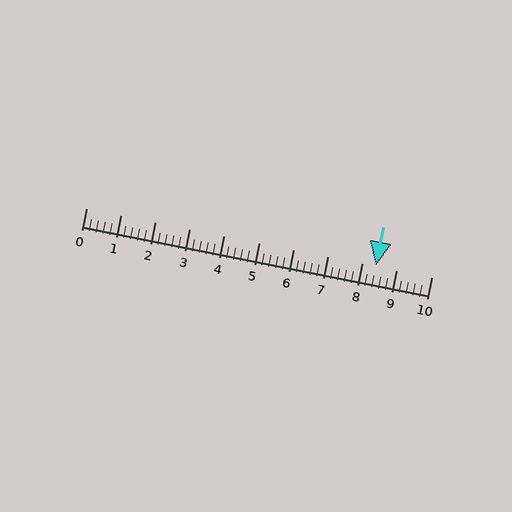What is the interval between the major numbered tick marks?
The major tick marks are spaced 1 units apart.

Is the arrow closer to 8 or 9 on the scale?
The arrow is closer to 8.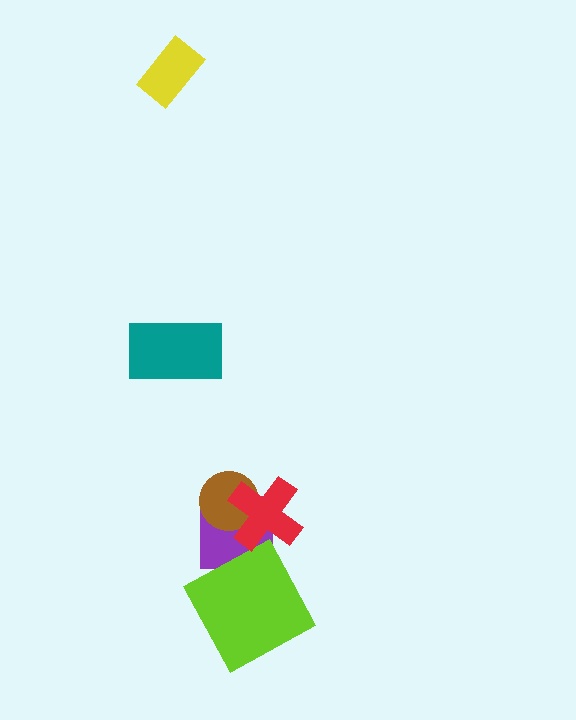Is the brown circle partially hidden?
Yes, it is partially covered by another shape.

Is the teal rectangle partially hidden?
No, no other shape covers it.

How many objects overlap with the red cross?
2 objects overlap with the red cross.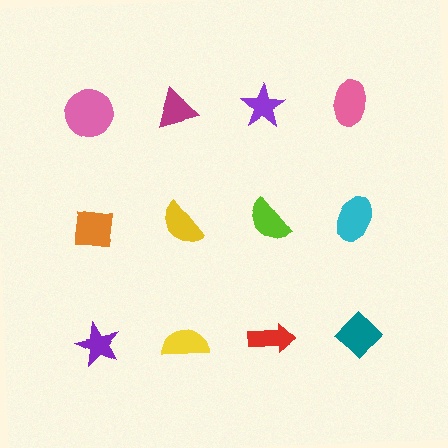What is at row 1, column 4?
A pink ellipse.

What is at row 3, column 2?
A yellow semicircle.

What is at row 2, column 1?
An orange square.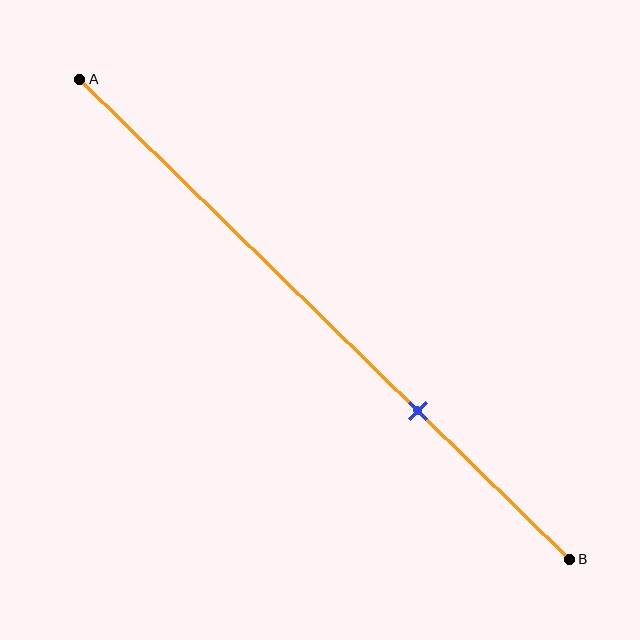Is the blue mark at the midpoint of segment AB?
No, the mark is at about 70% from A, not at the 50% midpoint.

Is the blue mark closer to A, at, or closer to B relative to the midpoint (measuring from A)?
The blue mark is closer to point B than the midpoint of segment AB.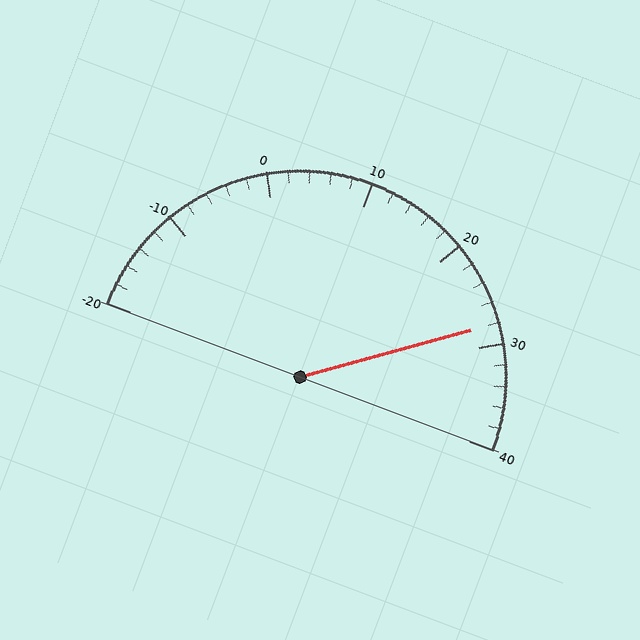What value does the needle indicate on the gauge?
The needle indicates approximately 28.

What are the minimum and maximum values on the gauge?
The gauge ranges from -20 to 40.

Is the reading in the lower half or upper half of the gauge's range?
The reading is in the upper half of the range (-20 to 40).